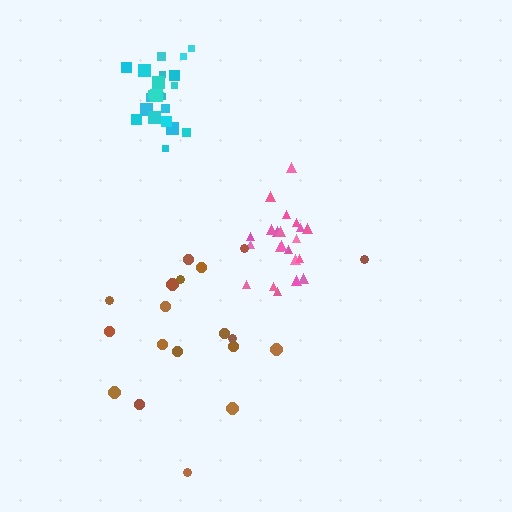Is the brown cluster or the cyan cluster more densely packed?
Cyan.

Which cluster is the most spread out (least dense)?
Brown.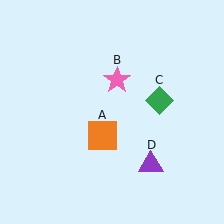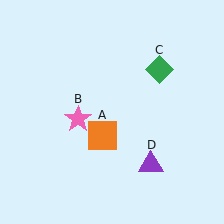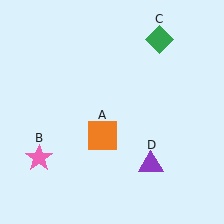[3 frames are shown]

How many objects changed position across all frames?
2 objects changed position: pink star (object B), green diamond (object C).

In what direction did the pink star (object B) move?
The pink star (object B) moved down and to the left.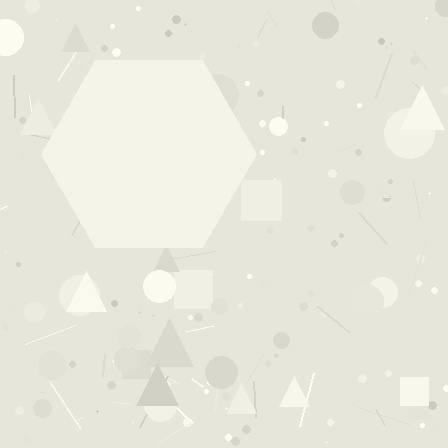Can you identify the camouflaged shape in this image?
The camouflaged shape is a hexagon.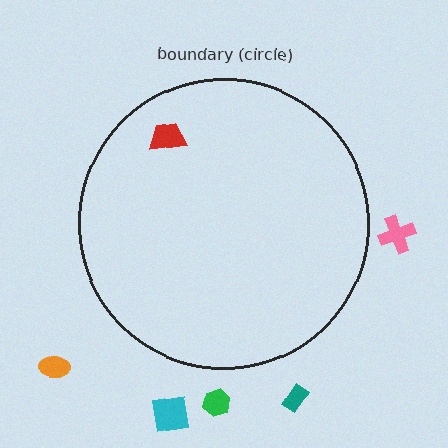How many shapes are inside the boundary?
1 inside, 5 outside.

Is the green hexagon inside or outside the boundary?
Outside.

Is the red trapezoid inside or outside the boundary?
Inside.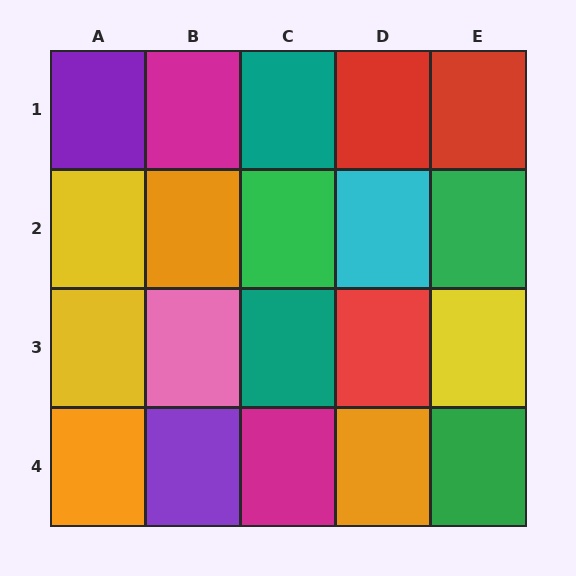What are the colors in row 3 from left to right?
Yellow, pink, teal, red, yellow.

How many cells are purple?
2 cells are purple.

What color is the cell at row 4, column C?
Magenta.